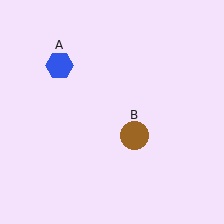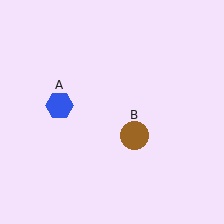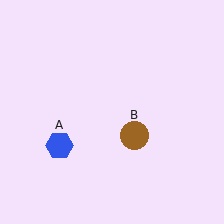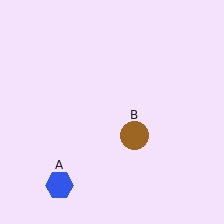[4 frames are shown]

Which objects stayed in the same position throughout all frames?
Brown circle (object B) remained stationary.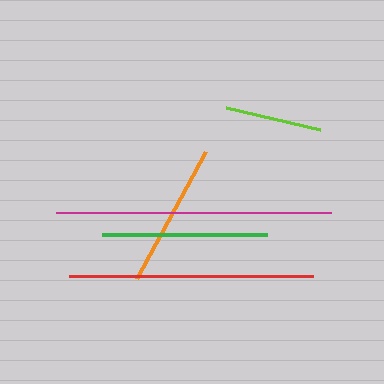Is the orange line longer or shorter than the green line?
The green line is longer than the orange line.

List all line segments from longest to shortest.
From longest to shortest: magenta, red, green, orange, lime.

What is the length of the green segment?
The green segment is approximately 165 pixels long.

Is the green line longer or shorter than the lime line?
The green line is longer than the lime line.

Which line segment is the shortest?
The lime line is the shortest at approximately 97 pixels.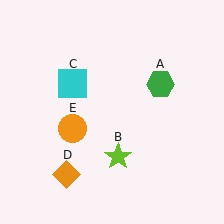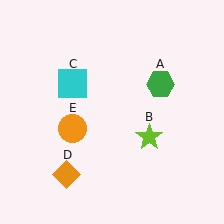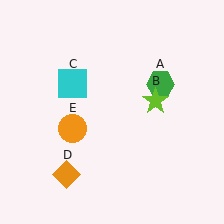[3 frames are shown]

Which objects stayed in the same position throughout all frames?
Green hexagon (object A) and cyan square (object C) and orange diamond (object D) and orange circle (object E) remained stationary.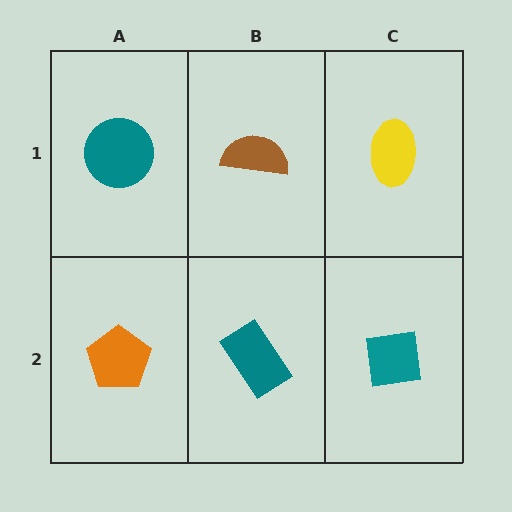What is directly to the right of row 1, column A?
A brown semicircle.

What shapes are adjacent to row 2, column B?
A brown semicircle (row 1, column B), an orange pentagon (row 2, column A), a teal square (row 2, column C).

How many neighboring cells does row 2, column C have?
2.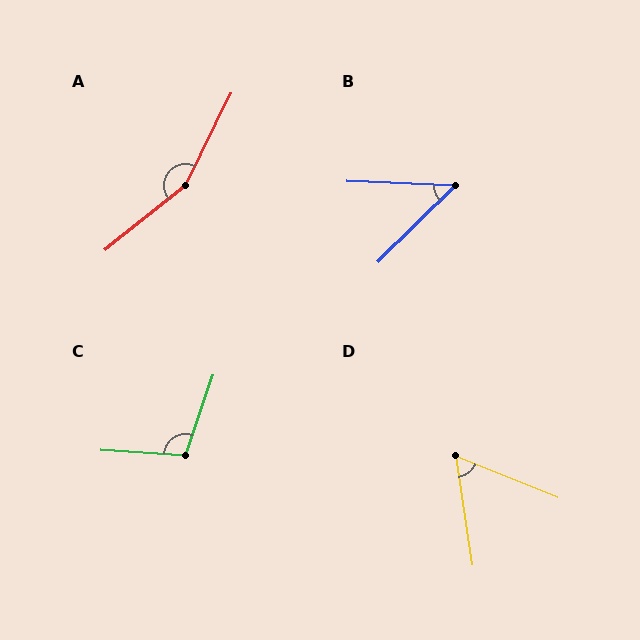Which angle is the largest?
A, at approximately 155 degrees.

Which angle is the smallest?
B, at approximately 47 degrees.